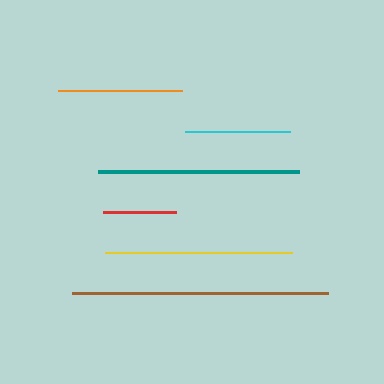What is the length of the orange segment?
The orange segment is approximately 124 pixels long.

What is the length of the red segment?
The red segment is approximately 73 pixels long.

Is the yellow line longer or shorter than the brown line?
The brown line is longer than the yellow line.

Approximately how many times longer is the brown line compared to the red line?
The brown line is approximately 3.5 times the length of the red line.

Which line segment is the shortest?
The red line is the shortest at approximately 73 pixels.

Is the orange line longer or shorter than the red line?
The orange line is longer than the red line.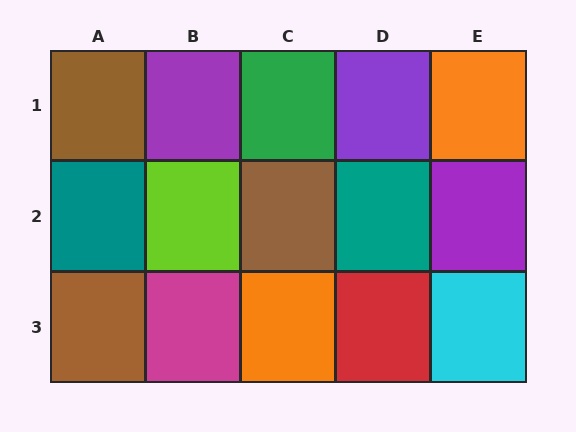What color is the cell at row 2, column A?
Teal.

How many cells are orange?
2 cells are orange.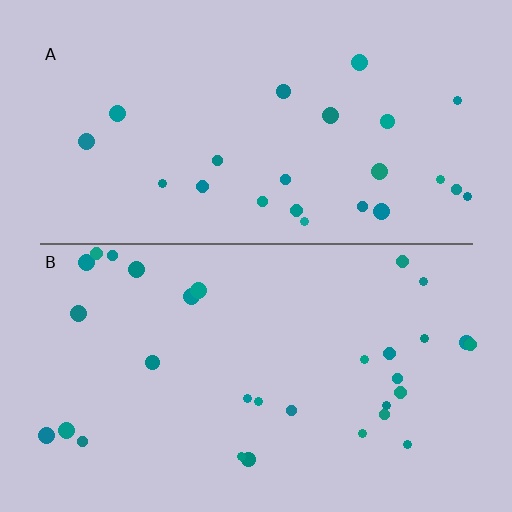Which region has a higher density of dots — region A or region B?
B (the bottom).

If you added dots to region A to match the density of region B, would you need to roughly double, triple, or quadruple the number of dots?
Approximately double.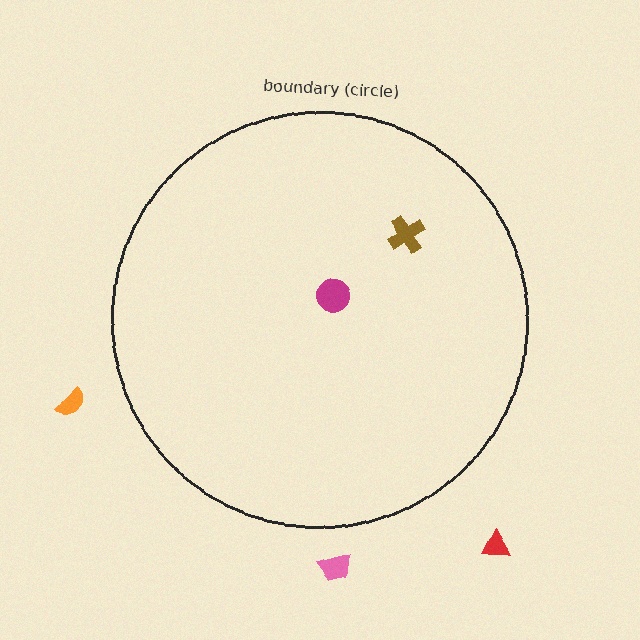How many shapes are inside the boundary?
2 inside, 3 outside.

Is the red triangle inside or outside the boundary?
Outside.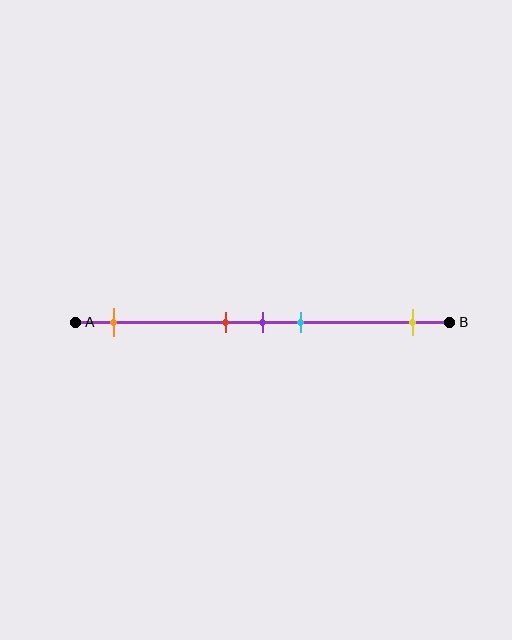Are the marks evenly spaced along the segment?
No, the marks are not evenly spaced.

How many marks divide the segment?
There are 5 marks dividing the segment.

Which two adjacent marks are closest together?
The red and purple marks are the closest adjacent pair.